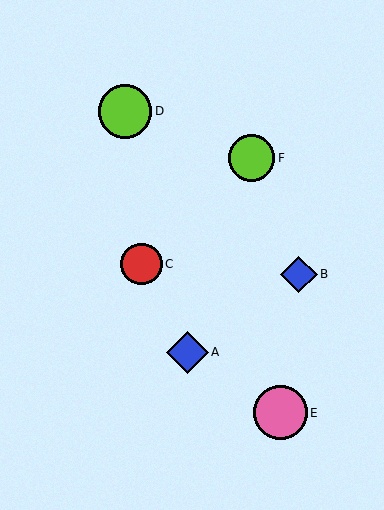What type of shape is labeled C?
Shape C is a red circle.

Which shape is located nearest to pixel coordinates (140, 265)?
The red circle (labeled C) at (141, 264) is nearest to that location.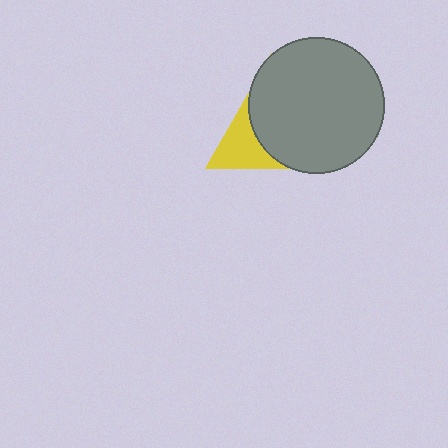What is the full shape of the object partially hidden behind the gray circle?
The partially hidden object is a yellow triangle.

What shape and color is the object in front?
The object in front is a gray circle.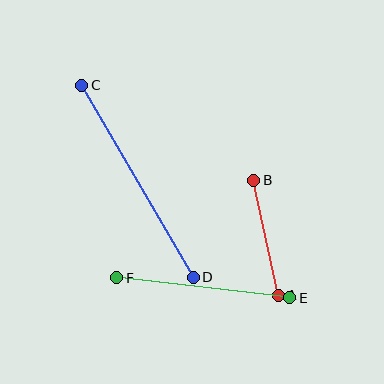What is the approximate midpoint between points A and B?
The midpoint is at approximately (266, 238) pixels.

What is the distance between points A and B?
The distance is approximately 118 pixels.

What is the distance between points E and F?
The distance is approximately 174 pixels.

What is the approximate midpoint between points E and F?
The midpoint is at approximately (203, 288) pixels.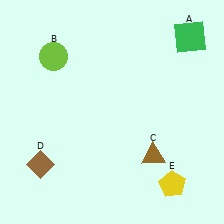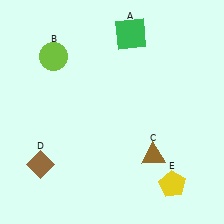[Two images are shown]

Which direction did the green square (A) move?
The green square (A) moved left.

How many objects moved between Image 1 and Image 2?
1 object moved between the two images.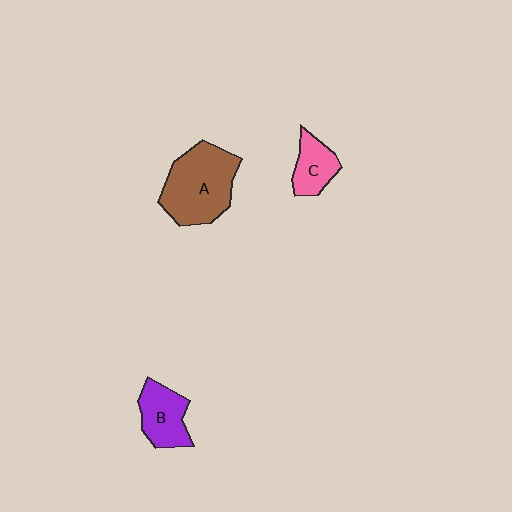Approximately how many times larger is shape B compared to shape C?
Approximately 1.2 times.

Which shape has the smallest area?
Shape C (pink).